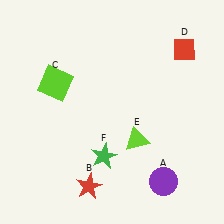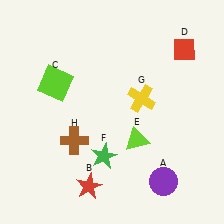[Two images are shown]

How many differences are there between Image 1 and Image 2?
There are 2 differences between the two images.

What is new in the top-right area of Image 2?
A yellow cross (G) was added in the top-right area of Image 2.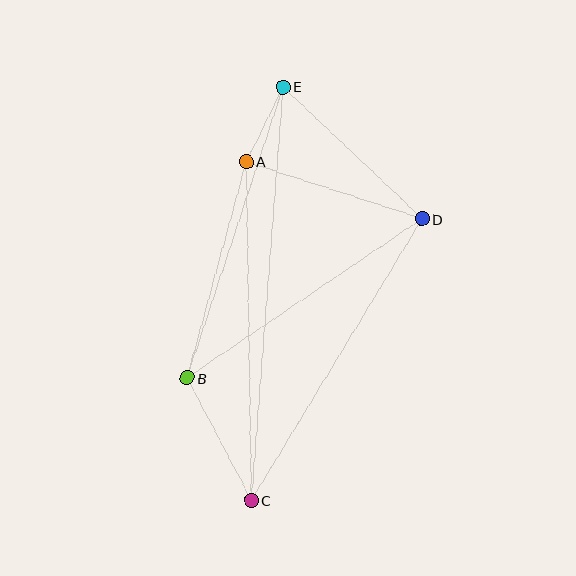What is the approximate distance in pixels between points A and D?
The distance between A and D is approximately 185 pixels.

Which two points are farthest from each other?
Points C and E are farthest from each other.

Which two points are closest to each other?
Points A and E are closest to each other.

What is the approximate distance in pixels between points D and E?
The distance between D and E is approximately 191 pixels.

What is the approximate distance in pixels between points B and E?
The distance between B and E is approximately 306 pixels.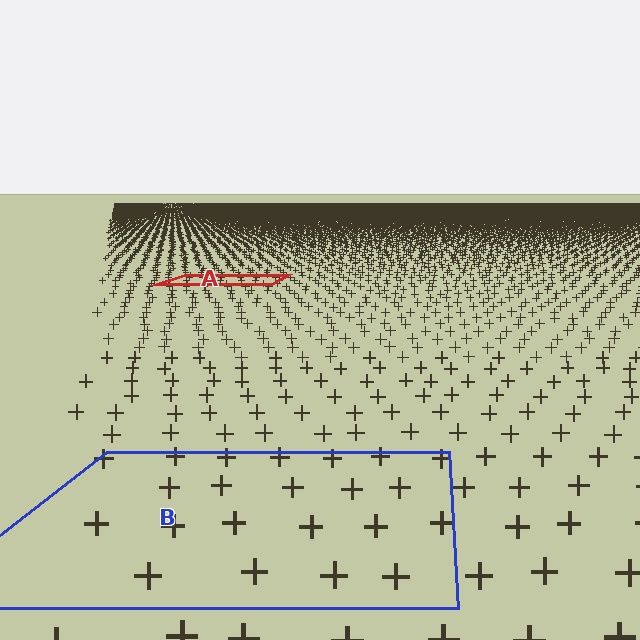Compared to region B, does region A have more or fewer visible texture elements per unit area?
Region A has more texture elements per unit area — they are packed more densely because it is farther away.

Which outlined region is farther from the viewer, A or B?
Region A is farther from the viewer — the texture elements inside it appear smaller and more densely packed.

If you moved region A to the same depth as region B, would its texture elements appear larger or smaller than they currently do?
They would appear larger. At a closer depth, the same texture elements are projected at a bigger on-screen size.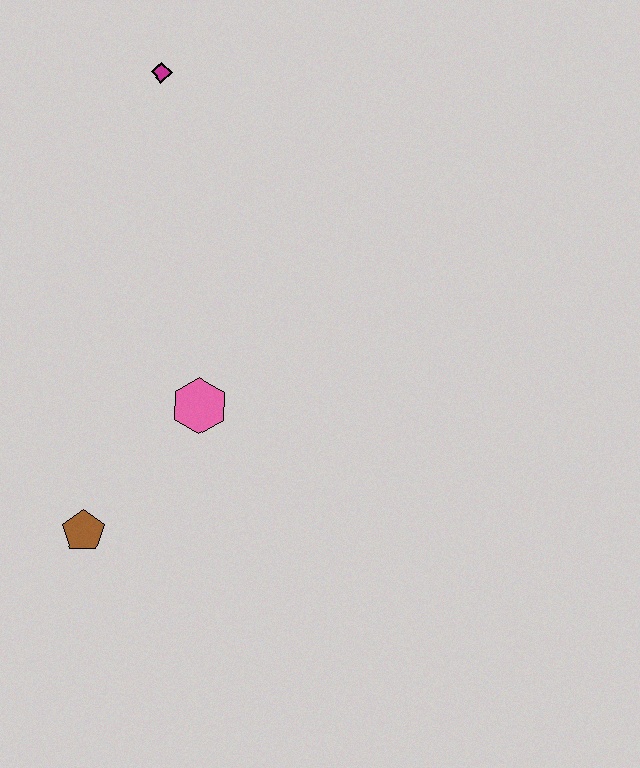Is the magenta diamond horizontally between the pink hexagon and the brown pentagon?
Yes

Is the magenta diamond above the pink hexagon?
Yes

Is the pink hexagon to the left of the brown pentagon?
No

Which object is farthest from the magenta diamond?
The brown pentagon is farthest from the magenta diamond.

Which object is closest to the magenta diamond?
The pink hexagon is closest to the magenta diamond.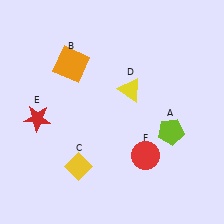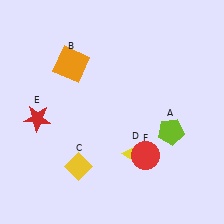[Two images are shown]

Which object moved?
The yellow triangle (D) moved down.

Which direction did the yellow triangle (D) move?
The yellow triangle (D) moved down.